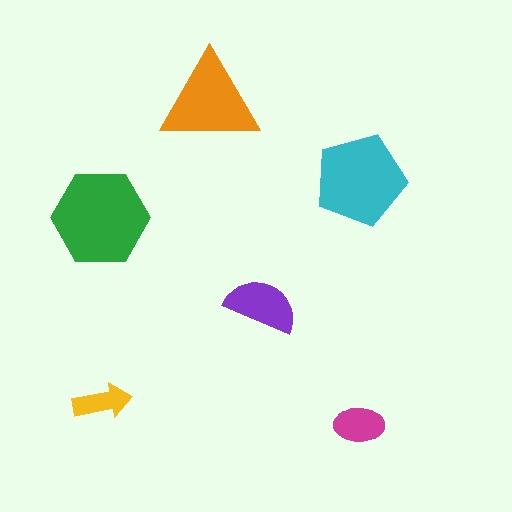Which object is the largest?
The green hexagon.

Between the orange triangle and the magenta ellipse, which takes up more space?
The orange triangle.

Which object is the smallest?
The yellow arrow.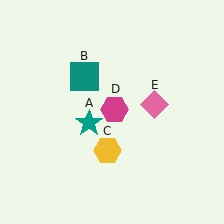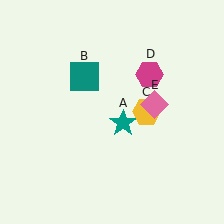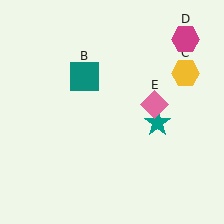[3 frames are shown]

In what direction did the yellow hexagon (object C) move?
The yellow hexagon (object C) moved up and to the right.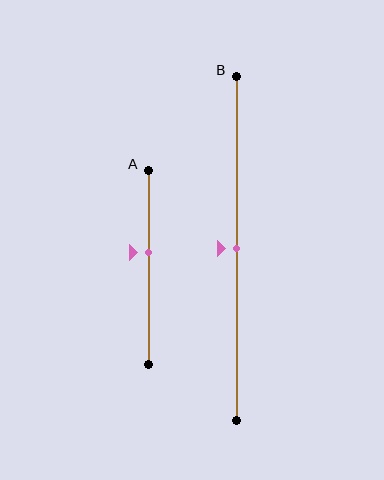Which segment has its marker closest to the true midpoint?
Segment B has its marker closest to the true midpoint.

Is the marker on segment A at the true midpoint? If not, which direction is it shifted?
No, the marker on segment A is shifted upward by about 8% of the segment length.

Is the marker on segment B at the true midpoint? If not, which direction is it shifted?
Yes, the marker on segment B is at the true midpoint.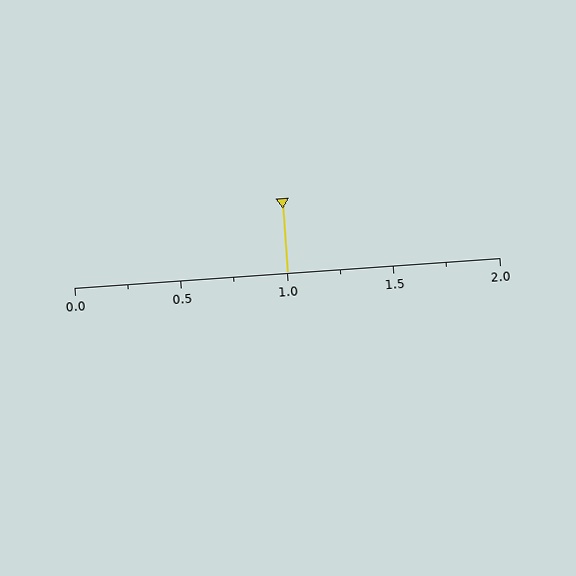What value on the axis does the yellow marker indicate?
The marker indicates approximately 1.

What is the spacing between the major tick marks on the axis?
The major ticks are spaced 0.5 apart.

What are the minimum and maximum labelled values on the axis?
The axis runs from 0.0 to 2.0.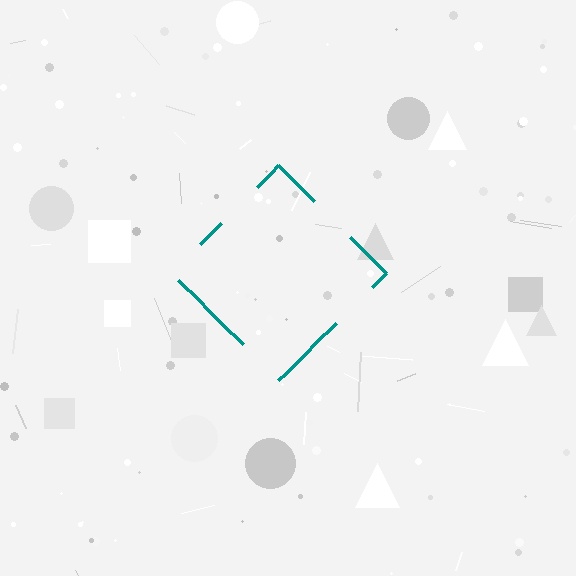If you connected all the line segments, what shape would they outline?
They would outline a diamond.